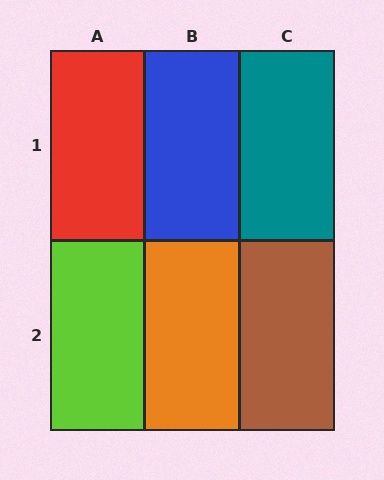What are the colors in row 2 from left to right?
Lime, orange, brown.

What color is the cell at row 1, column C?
Teal.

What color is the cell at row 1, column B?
Blue.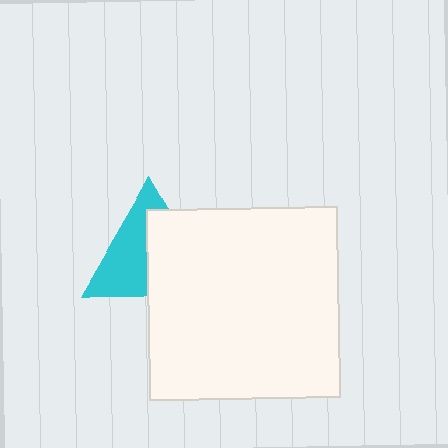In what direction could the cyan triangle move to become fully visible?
The cyan triangle could move toward the upper-left. That would shift it out from behind the white square entirely.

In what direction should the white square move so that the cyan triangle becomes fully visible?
The white square should move toward the lower-right. That is the shortest direction to clear the overlap and leave the cyan triangle fully visible.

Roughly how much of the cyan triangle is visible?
About half of it is visible (roughly 50%).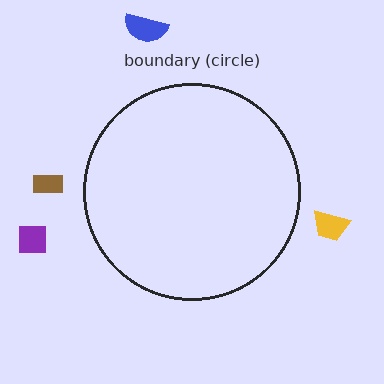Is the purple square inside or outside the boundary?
Outside.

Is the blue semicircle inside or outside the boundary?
Outside.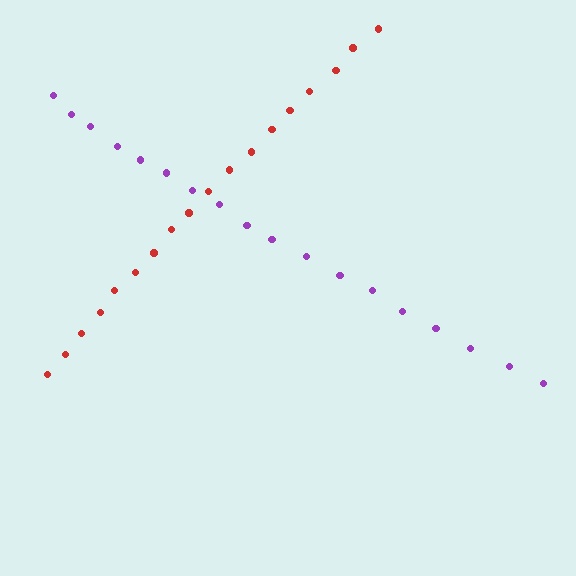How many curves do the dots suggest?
There are 2 distinct paths.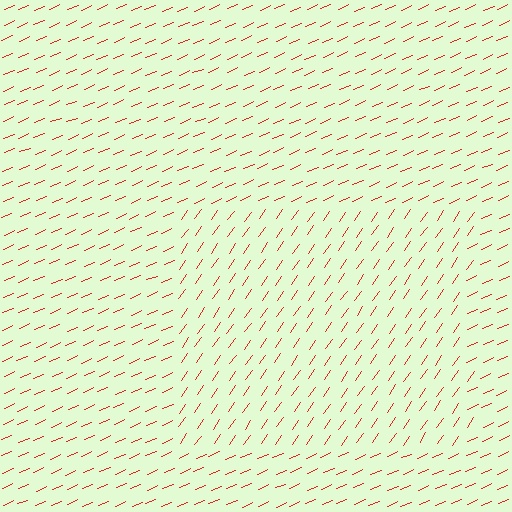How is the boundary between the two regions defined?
The boundary is defined purely by a change in line orientation (approximately 32 degrees difference). All lines are the same color and thickness.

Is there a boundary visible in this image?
Yes, there is a texture boundary formed by a change in line orientation.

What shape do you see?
I see a rectangle.